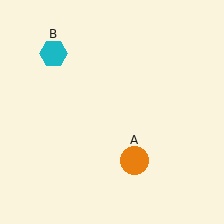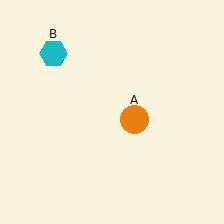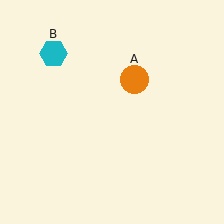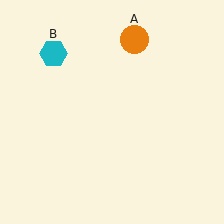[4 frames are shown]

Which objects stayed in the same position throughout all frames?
Cyan hexagon (object B) remained stationary.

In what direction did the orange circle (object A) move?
The orange circle (object A) moved up.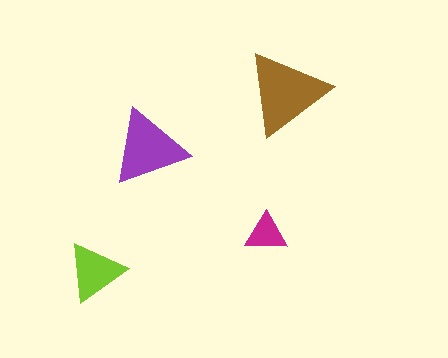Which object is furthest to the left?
The lime triangle is leftmost.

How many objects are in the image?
There are 4 objects in the image.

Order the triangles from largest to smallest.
the brown one, the purple one, the lime one, the magenta one.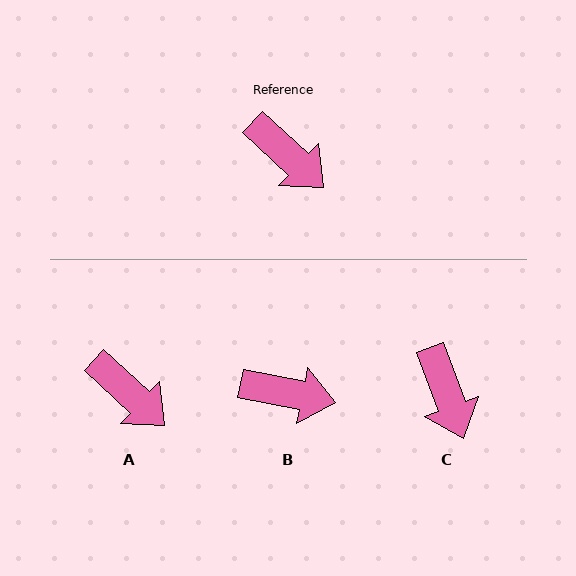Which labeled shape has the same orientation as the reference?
A.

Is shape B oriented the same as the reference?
No, it is off by about 32 degrees.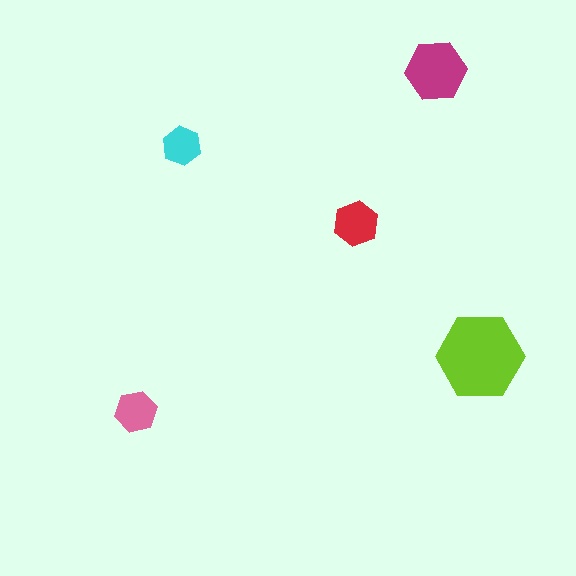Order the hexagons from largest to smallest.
the lime one, the magenta one, the red one, the pink one, the cyan one.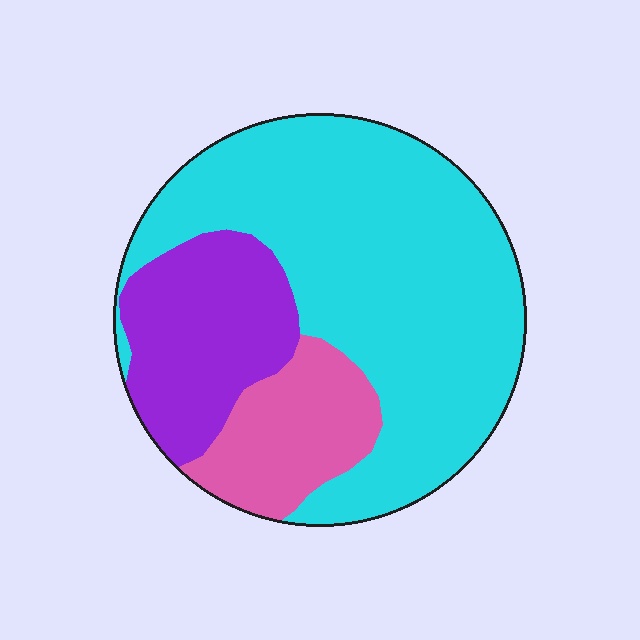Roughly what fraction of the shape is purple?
Purple takes up less than a quarter of the shape.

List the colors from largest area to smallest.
From largest to smallest: cyan, purple, pink.